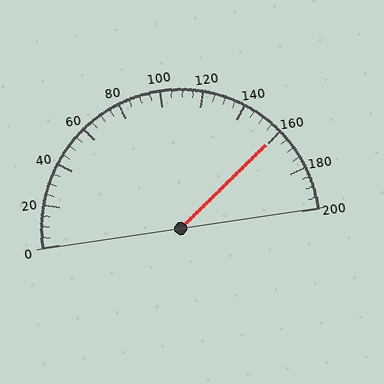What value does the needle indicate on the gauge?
The needle indicates approximately 160.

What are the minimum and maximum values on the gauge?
The gauge ranges from 0 to 200.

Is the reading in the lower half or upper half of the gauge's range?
The reading is in the upper half of the range (0 to 200).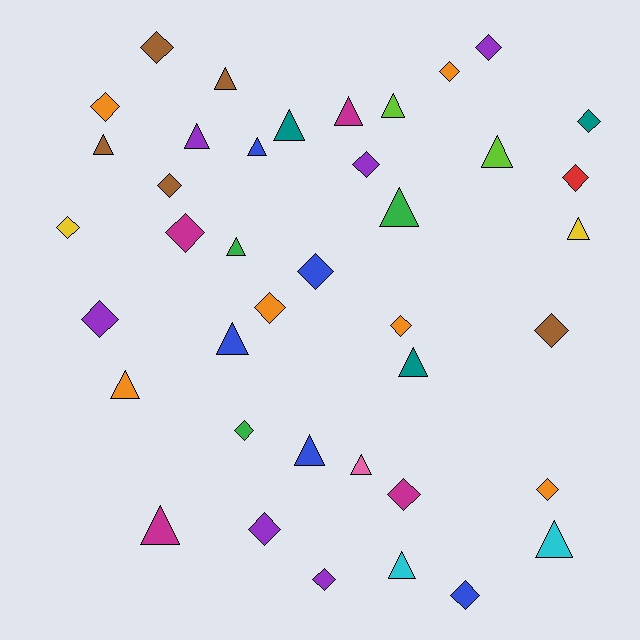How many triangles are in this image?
There are 19 triangles.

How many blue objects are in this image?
There are 5 blue objects.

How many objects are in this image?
There are 40 objects.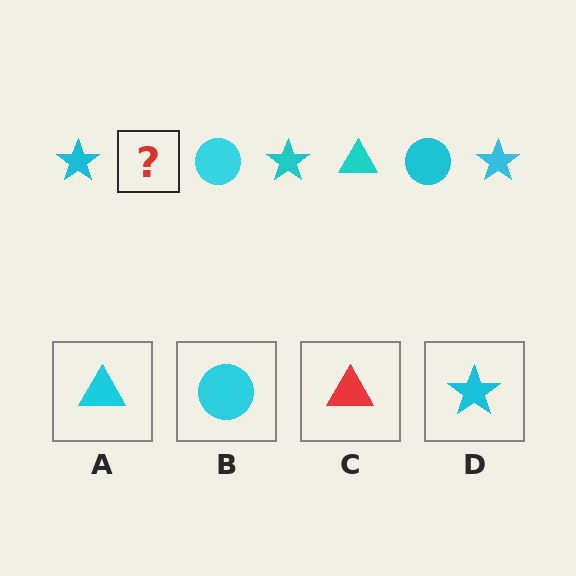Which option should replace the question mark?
Option A.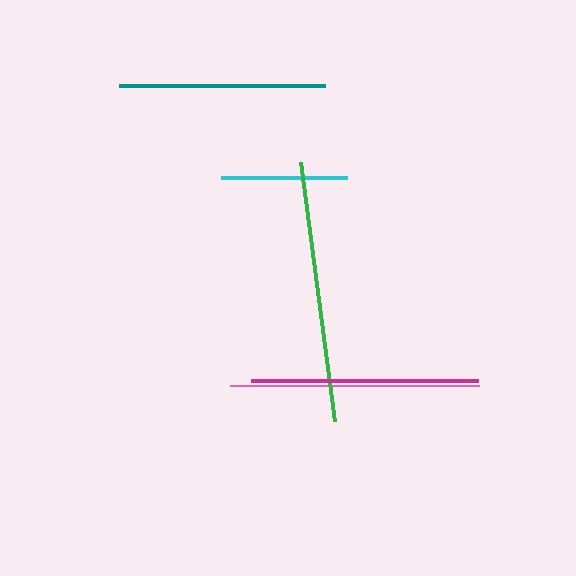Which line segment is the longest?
The green line is the longest at approximately 261 pixels.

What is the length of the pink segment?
The pink segment is approximately 248 pixels long.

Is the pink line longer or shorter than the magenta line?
The pink line is longer than the magenta line.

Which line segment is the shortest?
The cyan line is the shortest at approximately 126 pixels.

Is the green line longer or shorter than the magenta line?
The green line is longer than the magenta line.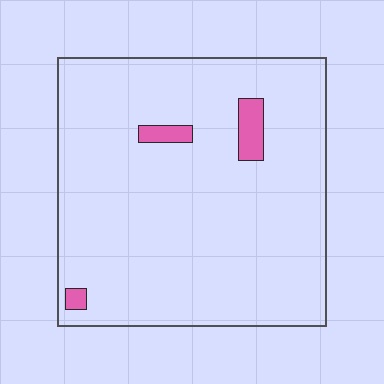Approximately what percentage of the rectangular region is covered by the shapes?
Approximately 5%.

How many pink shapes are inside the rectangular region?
3.